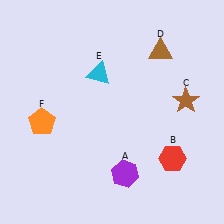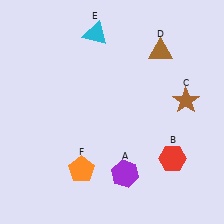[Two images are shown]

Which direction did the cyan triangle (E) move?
The cyan triangle (E) moved up.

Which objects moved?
The objects that moved are: the cyan triangle (E), the orange pentagon (F).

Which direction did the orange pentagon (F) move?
The orange pentagon (F) moved down.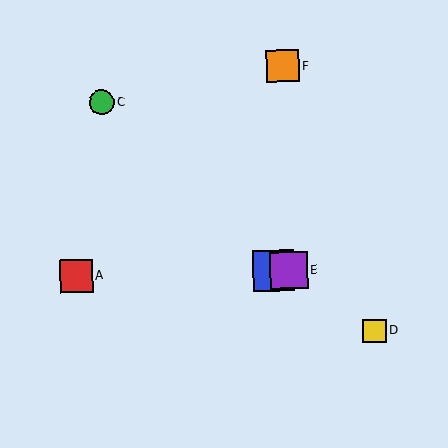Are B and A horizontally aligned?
Yes, both are at y≈271.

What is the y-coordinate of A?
Object A is at y≈276.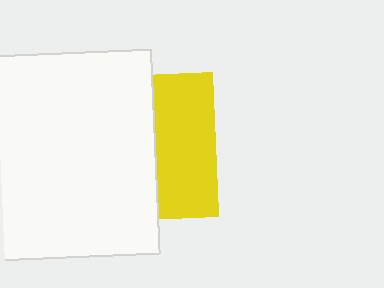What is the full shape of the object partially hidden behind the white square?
The partially hidden object is a yellow square.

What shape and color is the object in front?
The object in front is a white square.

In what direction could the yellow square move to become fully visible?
The yellow square could move right. That would shift it out from behind the white square entirely.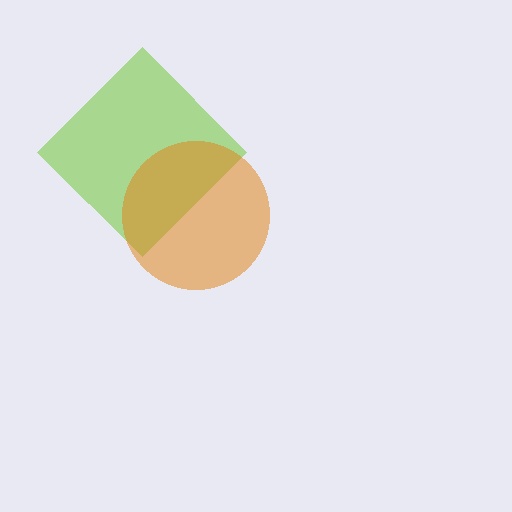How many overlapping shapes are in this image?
There are 2 overlapping shapes in the image.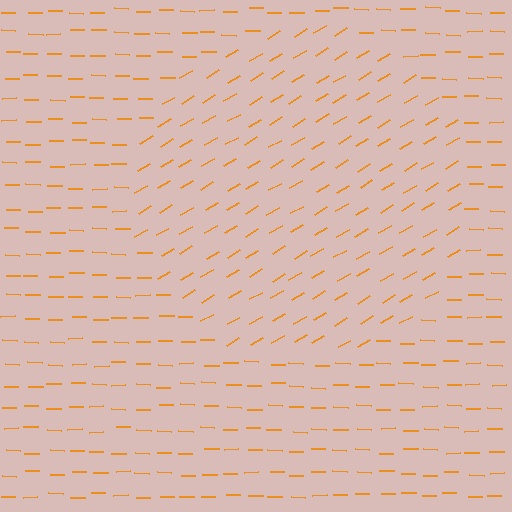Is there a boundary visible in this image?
Yes, there is a texture boundary formed by a change in line orientation.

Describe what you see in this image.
The image is filled with small orange line segments. A circle region in the image has lines oriented differently from the surrounding lines, creating a visible texture boundary.